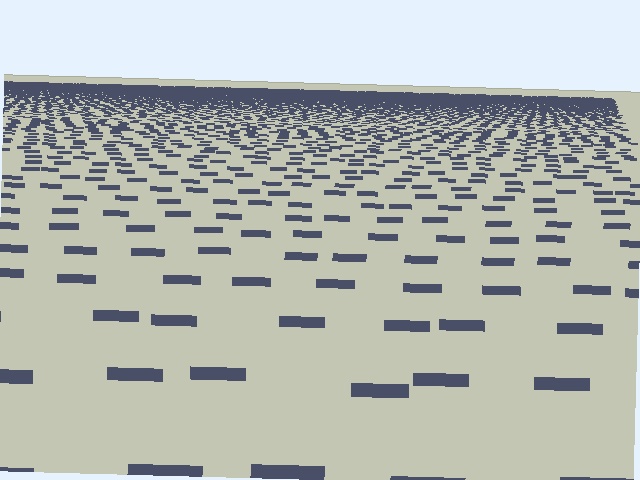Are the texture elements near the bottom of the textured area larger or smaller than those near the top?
Larger. Near the bottom, elements are closer to the viewer and appear at a bigger on-screen size.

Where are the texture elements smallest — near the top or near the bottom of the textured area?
Near the top.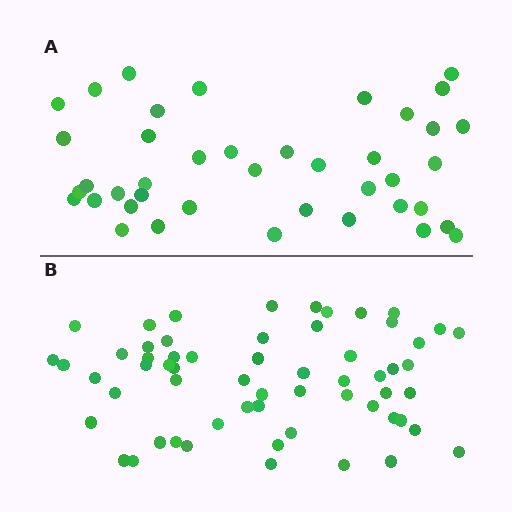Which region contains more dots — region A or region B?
Region B (the bottom region) has more dots.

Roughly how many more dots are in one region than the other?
Region B has approximately 20 more dots than region A.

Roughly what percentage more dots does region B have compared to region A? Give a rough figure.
About 45% more.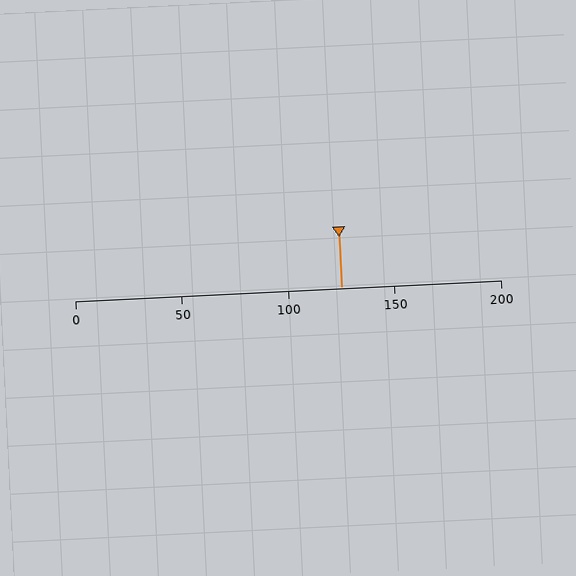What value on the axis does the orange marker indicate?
The marker indicates approximately 125.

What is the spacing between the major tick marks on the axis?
The major ticks are spaced 50 apart.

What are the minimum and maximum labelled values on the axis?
The axis runs from 0 to 200.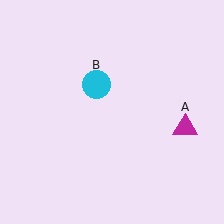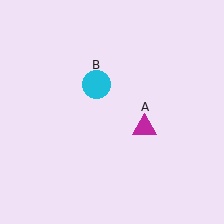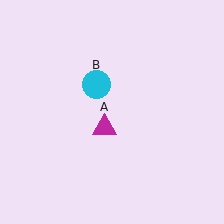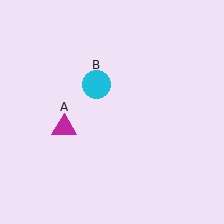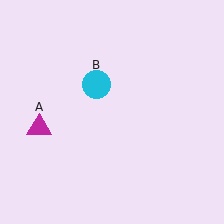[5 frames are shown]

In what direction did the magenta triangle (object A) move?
The magenta triangle (object A) moved left.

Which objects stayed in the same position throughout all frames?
Cyan circle (object B) remained stationary.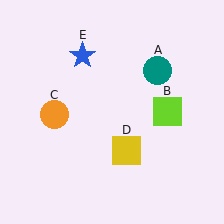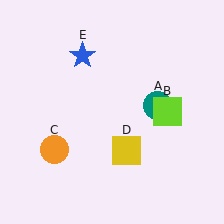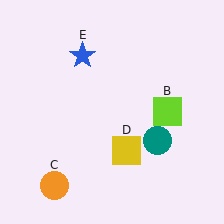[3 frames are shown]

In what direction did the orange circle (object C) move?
The orange circle (object C) moved down.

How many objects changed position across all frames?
2 objects changed position: teal circle (object A), orange circle (object C).